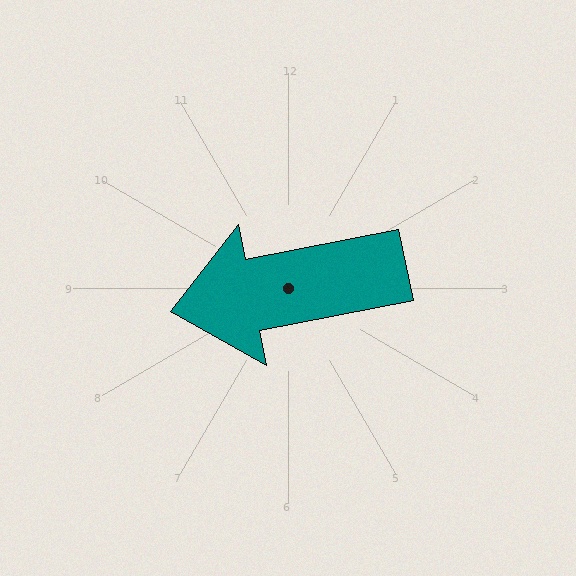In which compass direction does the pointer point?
West.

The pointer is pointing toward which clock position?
Roughly 9 o'clock.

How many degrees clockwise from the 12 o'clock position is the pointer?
Approximately 259 degrees.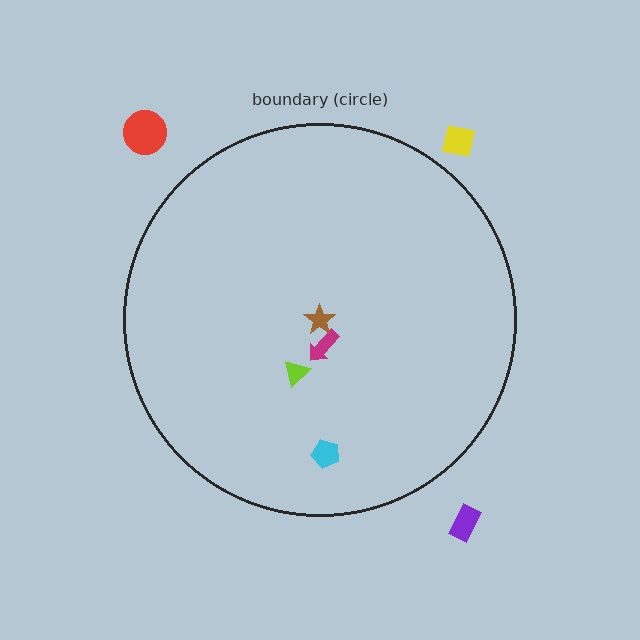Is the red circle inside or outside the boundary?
Outside.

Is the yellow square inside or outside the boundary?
Outside.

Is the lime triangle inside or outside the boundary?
Inside.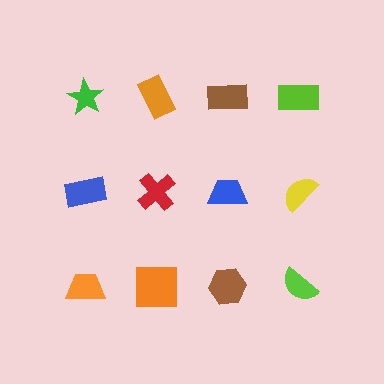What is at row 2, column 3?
A blue trapezoid.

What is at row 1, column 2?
An orange rectangle.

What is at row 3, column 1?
An orange trapezoid.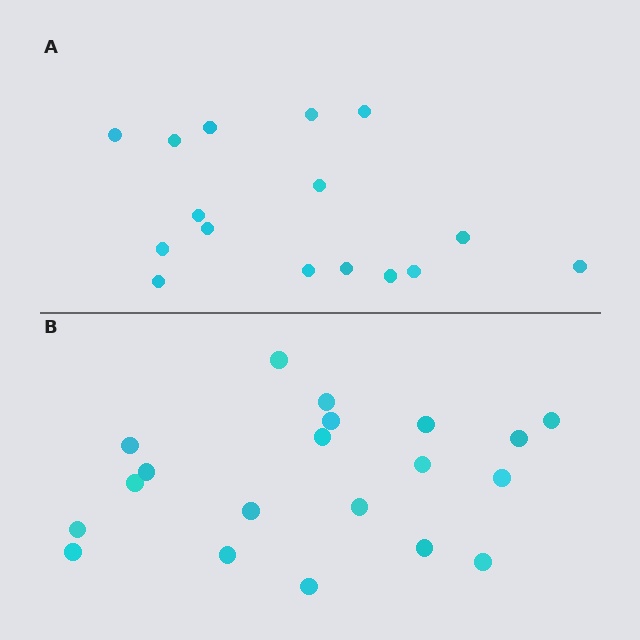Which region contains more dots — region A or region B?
Region B (the bottom region) has more dots.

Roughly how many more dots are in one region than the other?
Region B has about 4 more dots than region A.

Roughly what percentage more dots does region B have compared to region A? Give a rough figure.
About 25% more.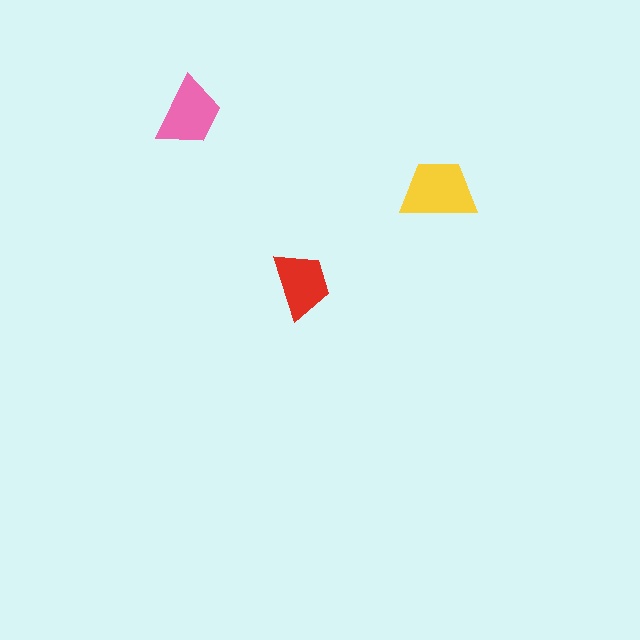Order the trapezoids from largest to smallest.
the yellow one, the pink one, the red one.